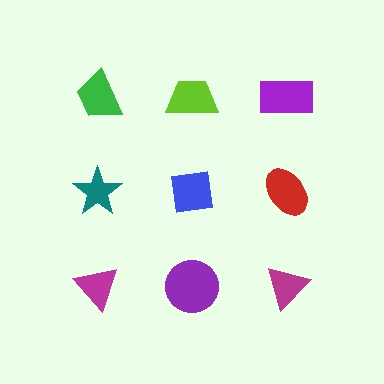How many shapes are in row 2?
3 shapes.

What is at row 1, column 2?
A lime trapezoid.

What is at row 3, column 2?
A purple circle.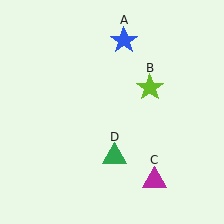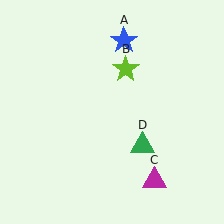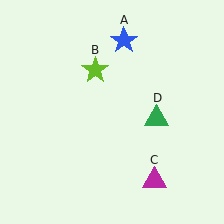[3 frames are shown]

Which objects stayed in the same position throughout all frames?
Blue star (object A) and magenta triangle (object C) remained stationary.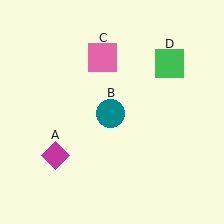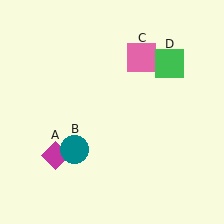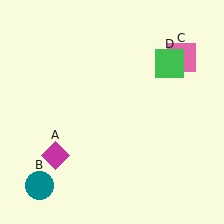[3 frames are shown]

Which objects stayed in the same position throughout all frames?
Magenta diamond (object A) and green square (object D) remained stationary.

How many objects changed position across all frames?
2 objects changed position: teal circle (object B), pink square (object C).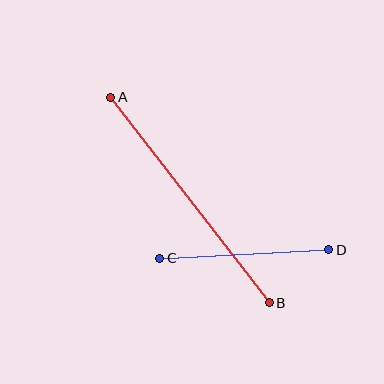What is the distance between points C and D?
The distance is approximately 169 pixels.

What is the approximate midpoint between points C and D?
The midpoint is at approximately (244, 254) pixels.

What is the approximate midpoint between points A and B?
The midpoint is at approximately (190, 200) pixels.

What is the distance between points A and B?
The distance is approximately 259 pixels.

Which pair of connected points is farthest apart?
Points A and B are farthest apart.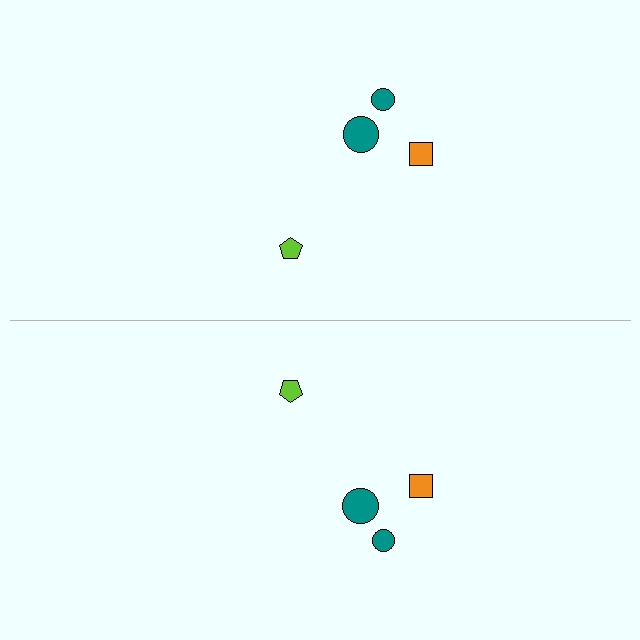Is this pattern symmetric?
Yes, this pattern has bilateral (reflection) symmetry.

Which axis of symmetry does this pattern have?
The pattern has a horizontal axis of symmetry running through the center of the image.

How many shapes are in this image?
There are 8 shapes in this image.